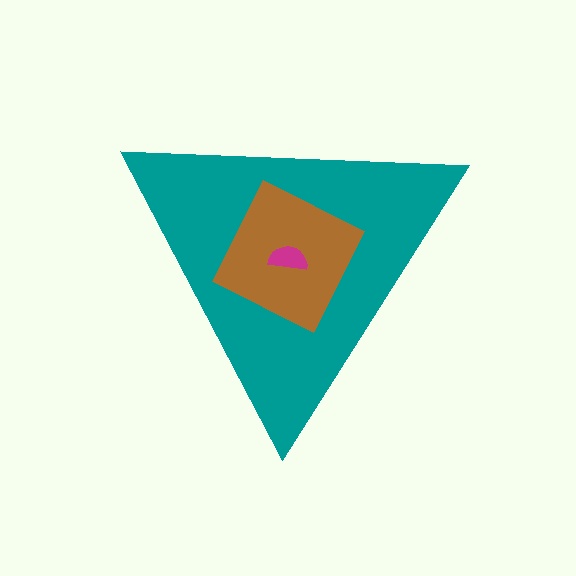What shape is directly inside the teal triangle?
The brown diamond.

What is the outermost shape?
The teal triangle.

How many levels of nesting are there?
3.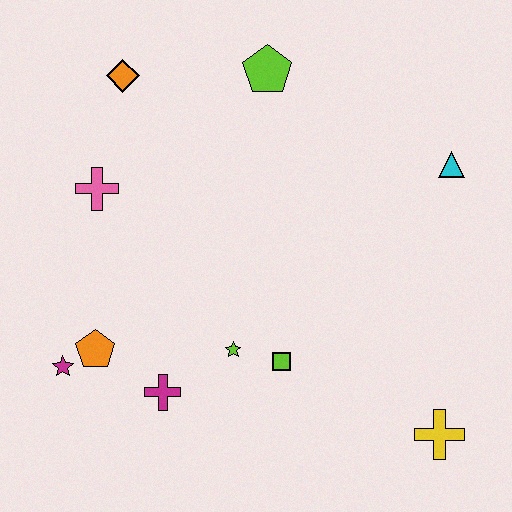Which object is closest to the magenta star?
The orange pentagon is closest to the magenta star.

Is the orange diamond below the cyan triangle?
No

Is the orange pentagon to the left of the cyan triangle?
Yes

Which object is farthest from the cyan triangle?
The magenta star is farthest from the cyan triangle.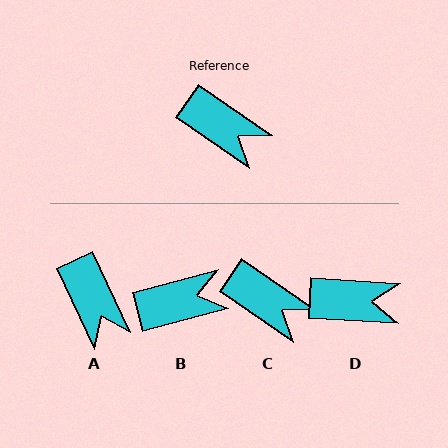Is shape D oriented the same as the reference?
No, it is off by about 31 degrees.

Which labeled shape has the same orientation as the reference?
C.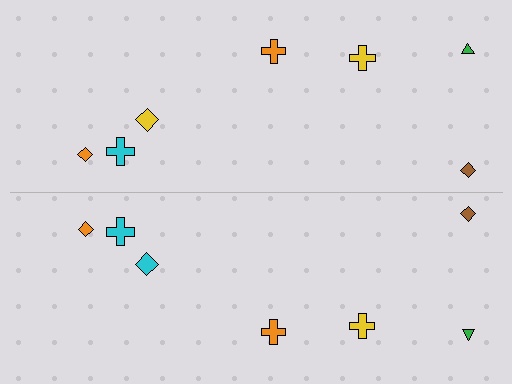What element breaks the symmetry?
The cyan diamond on the bottom side breaks the symmetry — its mirror counterpart is yellow.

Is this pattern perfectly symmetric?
No, the pattern is not perfectly symmetric. The cyan diamond on the bottom side breaks the symmetry — its mirror counterpart is yellow.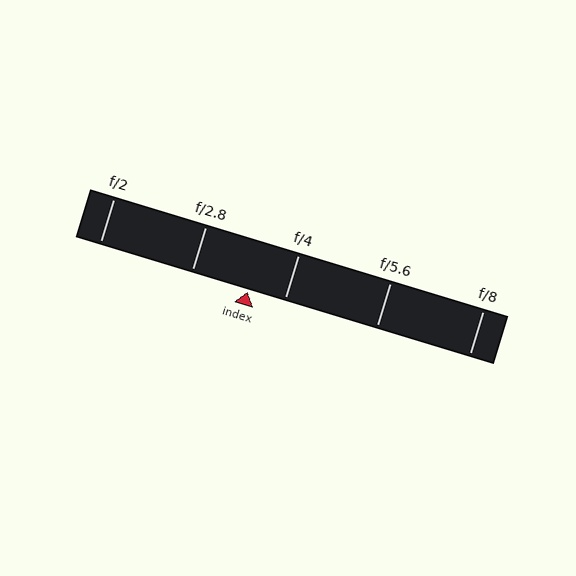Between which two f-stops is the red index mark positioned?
The index mark is between f/2.8 and f/4.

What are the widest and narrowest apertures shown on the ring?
The widest aperture shown is f/2 and the narrowest is f/8.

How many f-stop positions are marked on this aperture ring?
There are 5 f-stop positions marked.